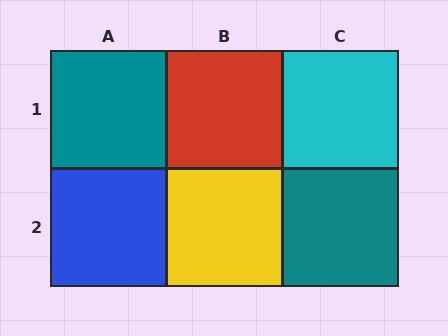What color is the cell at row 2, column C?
Teal.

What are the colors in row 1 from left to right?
Teal, red, cyan.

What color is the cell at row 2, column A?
Blue.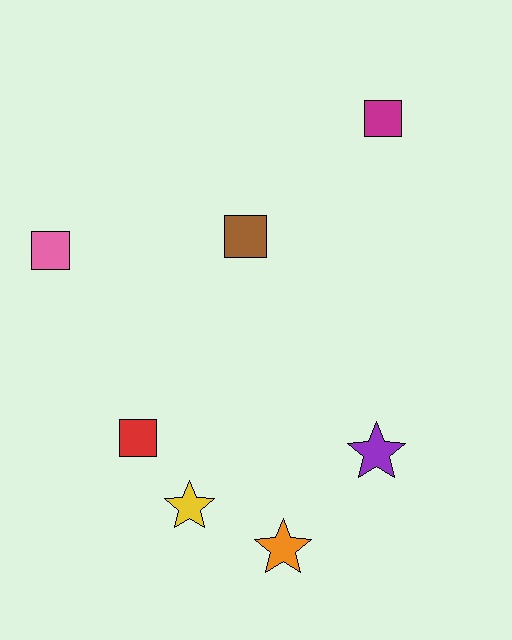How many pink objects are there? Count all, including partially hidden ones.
There is 1 pink object.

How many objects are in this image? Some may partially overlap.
There are 7 objects.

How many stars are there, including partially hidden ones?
There are 3 stars.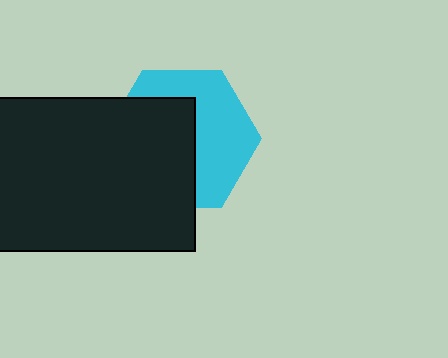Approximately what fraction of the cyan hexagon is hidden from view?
Roughly 51% of the cyan hexagon is hidden behind the black rectangle.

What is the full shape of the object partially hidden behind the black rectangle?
The partially hidden object is a cyan hexagon.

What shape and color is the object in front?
The object in front is a black rectangle.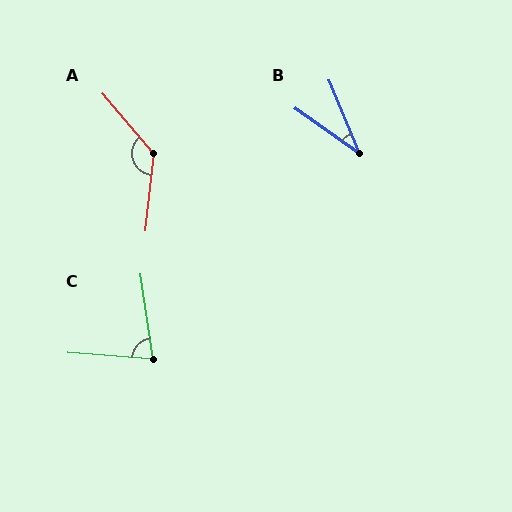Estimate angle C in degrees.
Approximately 77 degrees.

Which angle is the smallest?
B, at approximately 32 degrees.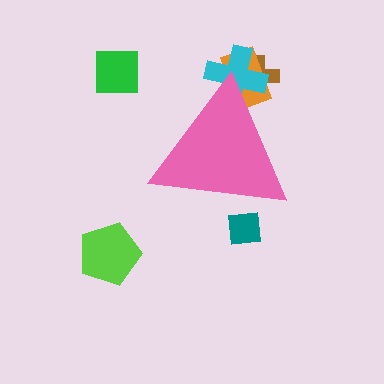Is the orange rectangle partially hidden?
Yes, the orange rectangle is partially hidden behind the pink triangle.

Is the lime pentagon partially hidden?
No, the lime pentagon is fully visible.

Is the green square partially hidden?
No, the green square is fully visible.